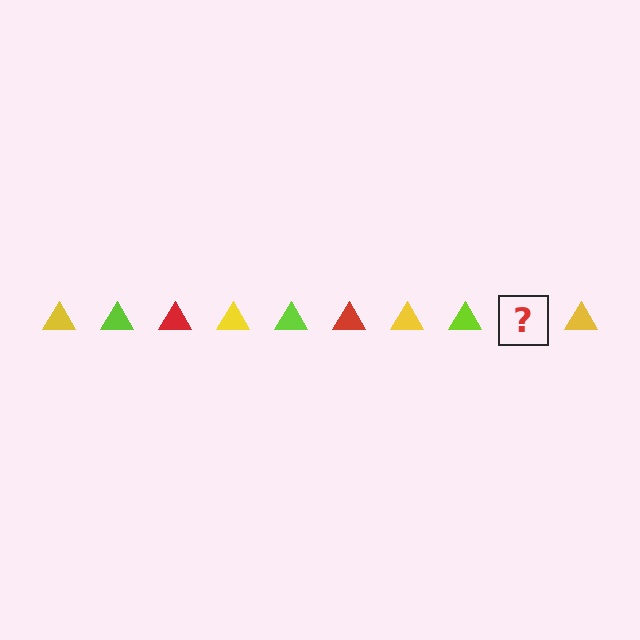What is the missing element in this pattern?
The missing element is a red triangle.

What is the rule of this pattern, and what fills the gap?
The rule is that the pattern cycles through yellow, lime, red triangles. The gap should be filled with a red triangle.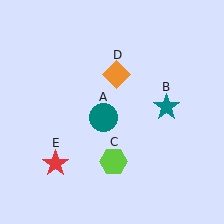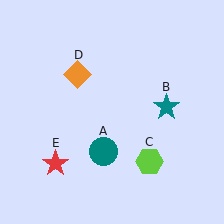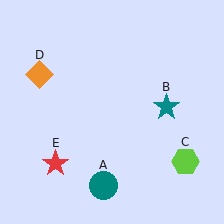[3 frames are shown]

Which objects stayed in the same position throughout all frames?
Teal star (object B) and red star (object E) remained stationary.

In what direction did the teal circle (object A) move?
The teal circle (object A) moved down.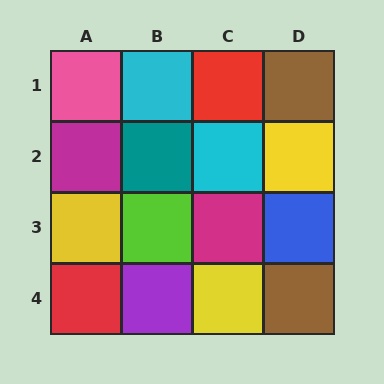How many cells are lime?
1 cell is lime.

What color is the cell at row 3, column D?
Blue.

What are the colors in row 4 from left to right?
Red, purple, yellow, brown.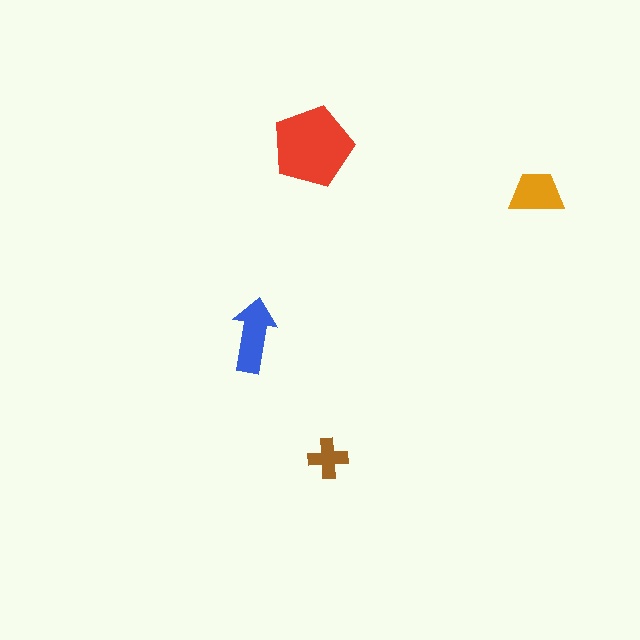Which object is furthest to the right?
The orange trapezoid is rightmost.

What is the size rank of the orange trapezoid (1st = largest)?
3rd.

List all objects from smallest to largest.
The brown cross, the orange trapezoid, the blue arrow, the red pentagon.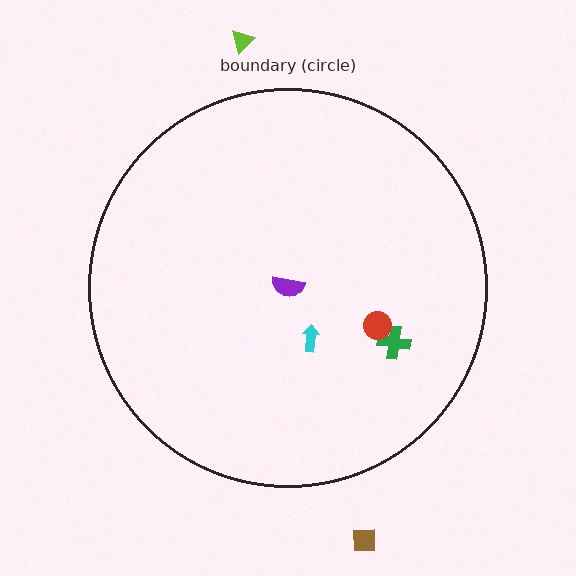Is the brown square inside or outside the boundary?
Outside.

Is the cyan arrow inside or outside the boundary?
Inside.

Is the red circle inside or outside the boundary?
Inside.